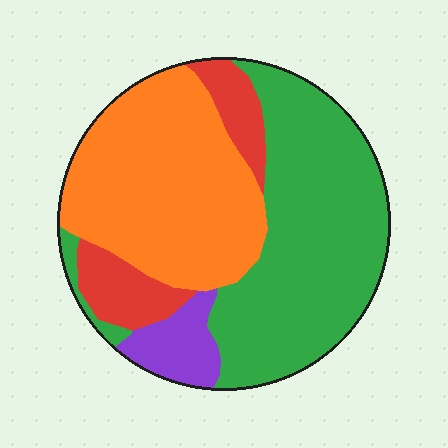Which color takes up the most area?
Green, at roughly 45%.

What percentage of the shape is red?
Red takes up about one eighth (1/8) of the shape.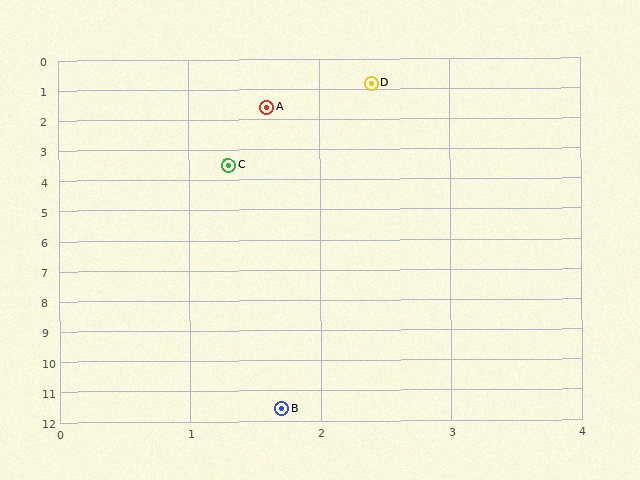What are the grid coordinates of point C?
Point C is at approximately (1.3, 3.5).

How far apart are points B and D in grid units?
Points B and D are about 10.8 grid units apart.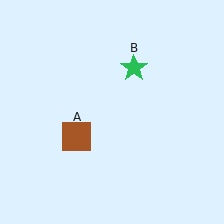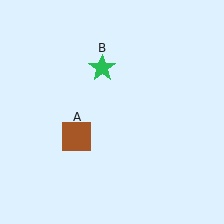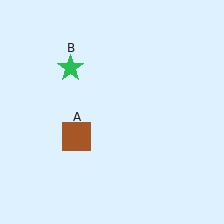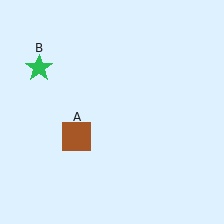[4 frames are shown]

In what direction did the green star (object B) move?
The green star (object B) moved left.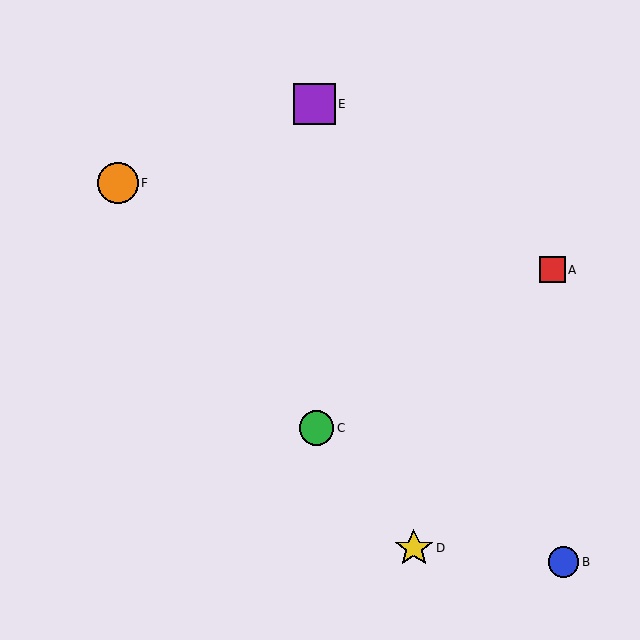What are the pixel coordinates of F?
Object F is at (118, 183).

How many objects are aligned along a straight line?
3 objects (C, D, F) are aligned along a straight line.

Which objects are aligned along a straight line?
Objects C, D, F are aligned along a straight line.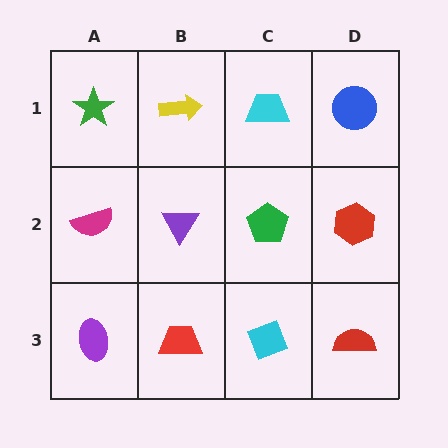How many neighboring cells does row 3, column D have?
2.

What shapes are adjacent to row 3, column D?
A red hexagon (row 2, column D), a cyan diamond (row 3, column C).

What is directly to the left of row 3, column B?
A purple ellipse.